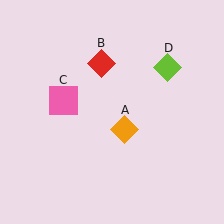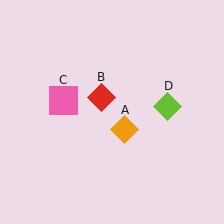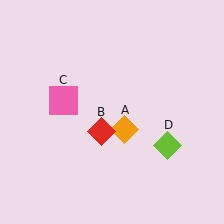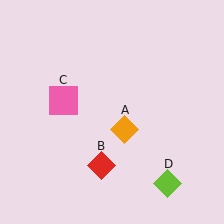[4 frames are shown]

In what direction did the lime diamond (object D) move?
The lime diamond (object D) moved down.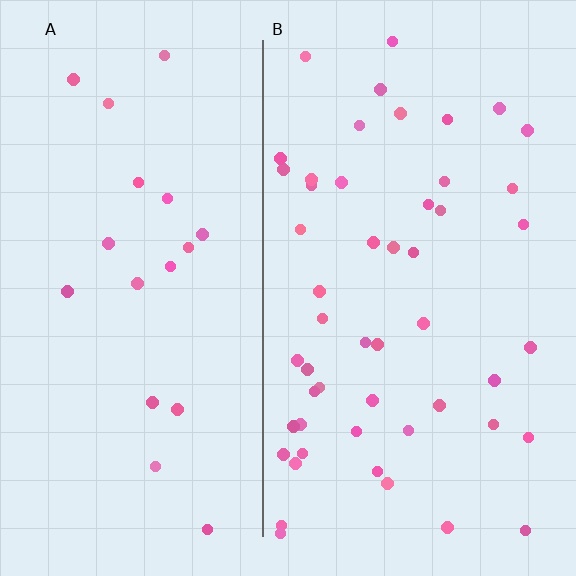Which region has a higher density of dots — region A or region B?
B (the right).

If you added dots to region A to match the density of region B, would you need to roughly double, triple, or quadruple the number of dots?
Approximately triple.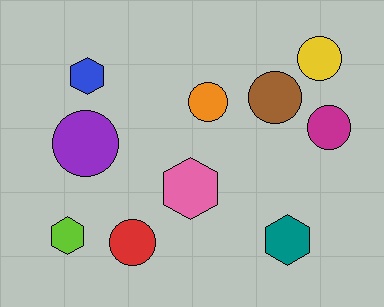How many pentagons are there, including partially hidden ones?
There are no pentagons.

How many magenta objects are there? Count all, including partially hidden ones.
There is 1 magenta object.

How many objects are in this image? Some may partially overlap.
There are 10 objects.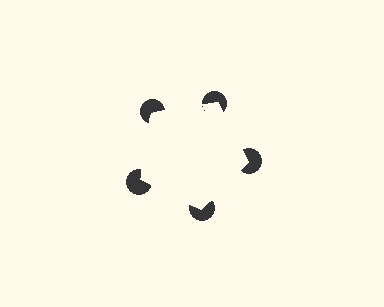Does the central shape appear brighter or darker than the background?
It typically appears slightly brighter than the background, even though no actual brightness change is drawn.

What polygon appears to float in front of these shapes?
An illusory pentagon — its edges are inferred from the aligned wedge cuts in the pac-man discs, not physically drawn.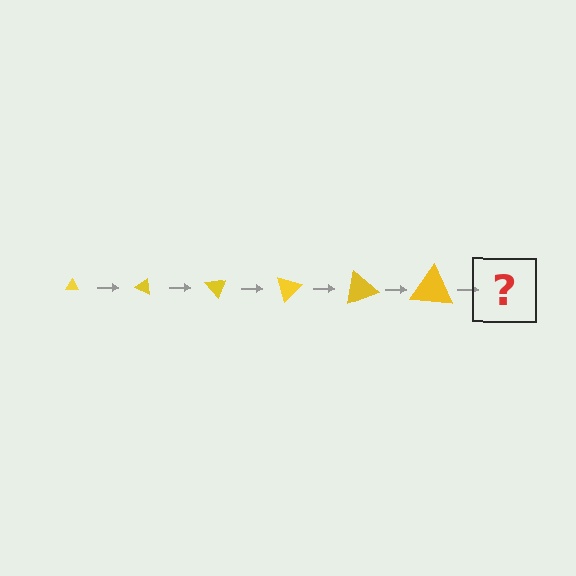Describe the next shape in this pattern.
It should be a triangle, larger than the previous one and rotated 150 degrees from the start.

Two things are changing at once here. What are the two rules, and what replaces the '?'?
The two rules are that the triangle grows larger each step and it rotates 25 degrees each step. The '?' should be a triangle, larger than the previous one and rotated 150 degrees from the start.